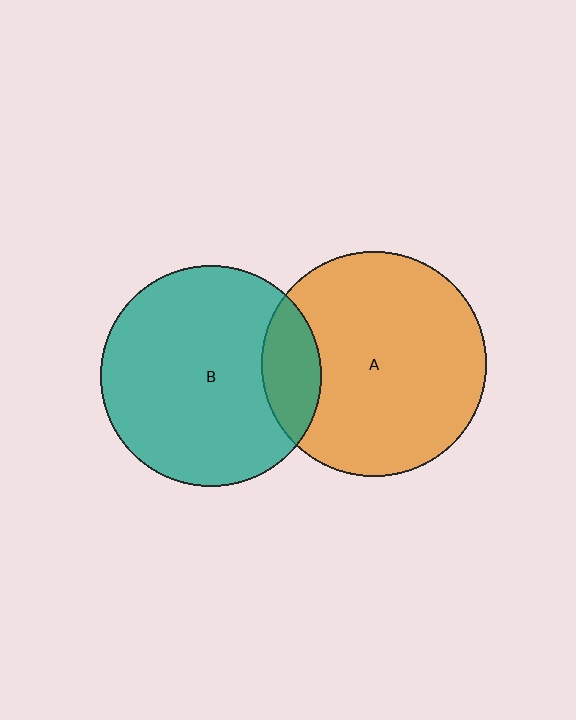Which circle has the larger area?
Circle A (orange).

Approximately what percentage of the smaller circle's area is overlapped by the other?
Approximately 15%.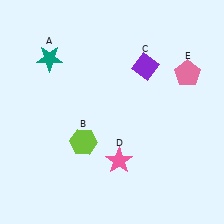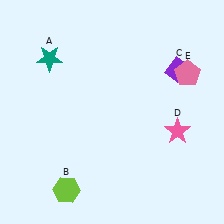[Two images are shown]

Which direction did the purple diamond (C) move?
The purple diamond (C) moved right.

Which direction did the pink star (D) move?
The pink star (D) moved right.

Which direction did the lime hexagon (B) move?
The lime hexagon (B) moved down.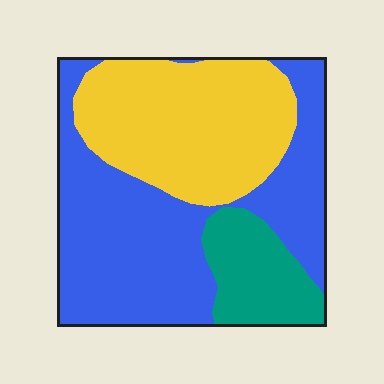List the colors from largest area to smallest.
From largest to smallest: blue, yellow, teal.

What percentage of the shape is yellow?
Yellow takes up about three eighths (3/8) of the shape.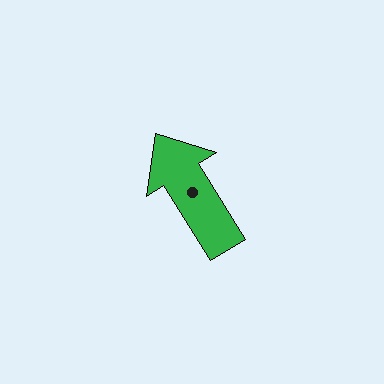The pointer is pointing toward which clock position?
Roughly 11 o'clock.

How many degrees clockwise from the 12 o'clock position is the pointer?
Approximately 328 degrees.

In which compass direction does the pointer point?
Northwest.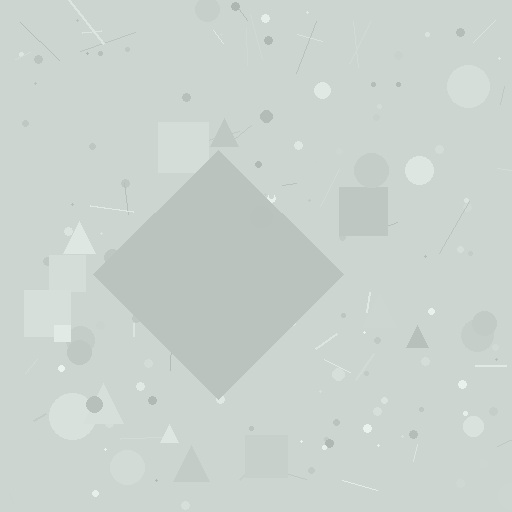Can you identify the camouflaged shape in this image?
The camouflaged shape is a diamond.